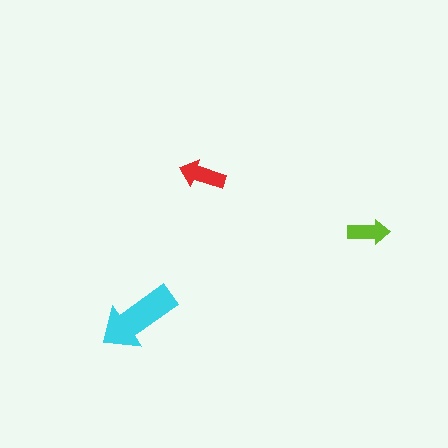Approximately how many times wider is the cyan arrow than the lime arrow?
About 2 times wider.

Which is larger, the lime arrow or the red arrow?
The red one.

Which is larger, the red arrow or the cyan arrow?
The cyan one.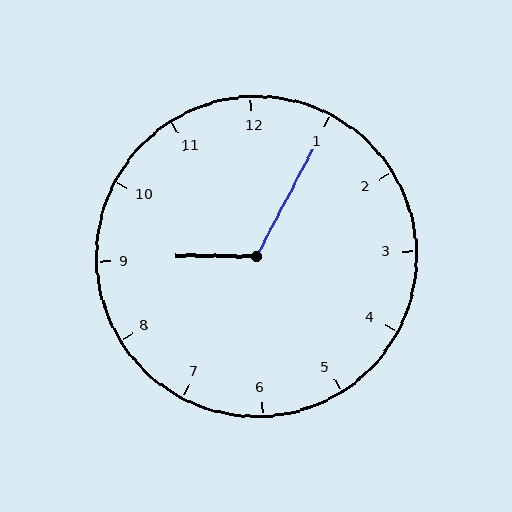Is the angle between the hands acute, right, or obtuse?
It is obtuse.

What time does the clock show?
9:05.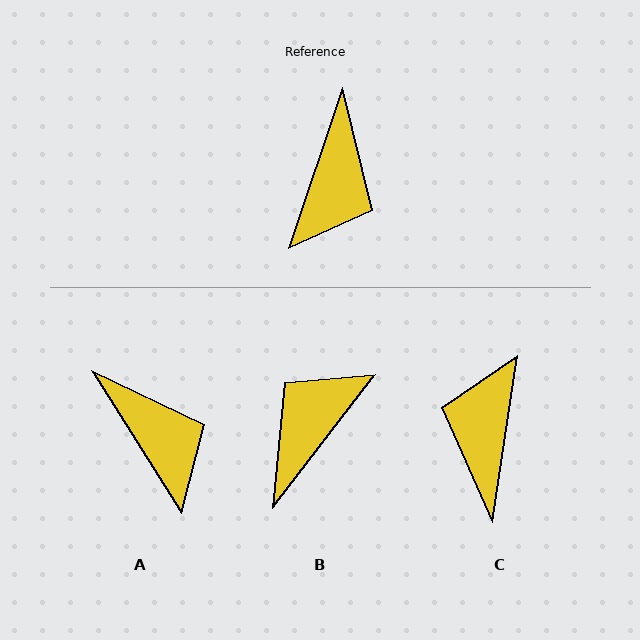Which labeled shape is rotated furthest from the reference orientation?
C, about 170 degrees away.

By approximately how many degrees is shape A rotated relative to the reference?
Approximately 51 degrees counter-clockwise.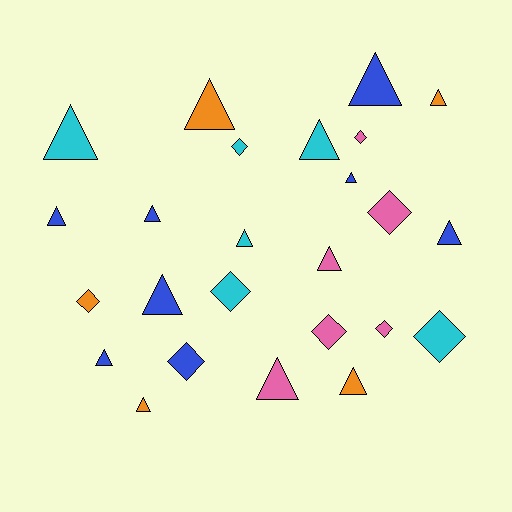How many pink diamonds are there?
There are 4 pink diamonds.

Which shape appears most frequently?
Triangle, with 16 objects.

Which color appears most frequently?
Blue, with 8 objects.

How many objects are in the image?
There are 25 objects.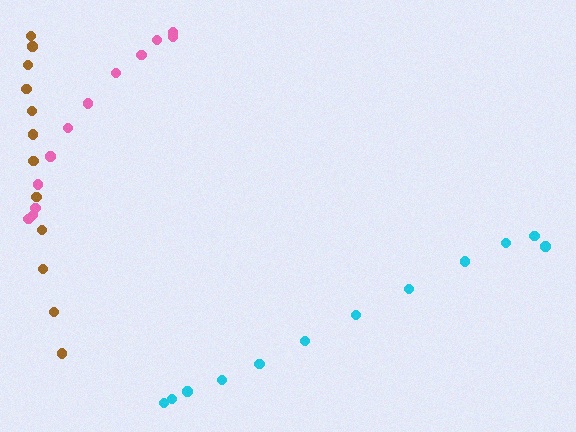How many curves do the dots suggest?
There are 3 distinct paths.